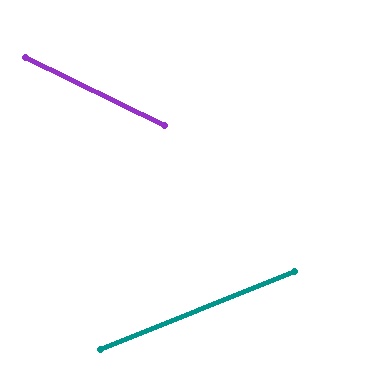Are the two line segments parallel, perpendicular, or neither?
Neither parallel nor perpendicular — they differ by about 48°.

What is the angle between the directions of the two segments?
Approximately 48 degrees.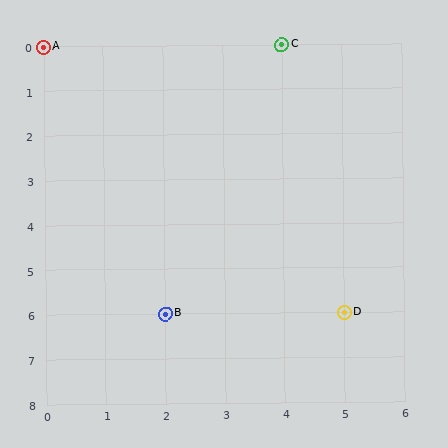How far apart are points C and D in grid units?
Points C and D are 1 column and 6 rows apart (about 6.1 grid units diagonally).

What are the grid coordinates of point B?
Point B is at grid coordinates (2, 6).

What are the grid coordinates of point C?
Point C is at grid coordinates (4, 0).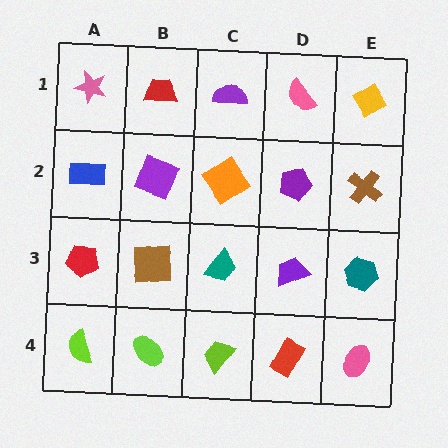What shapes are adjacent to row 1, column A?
A blue rectangle (row 2, column A), a red trapezoid (row 1, column B).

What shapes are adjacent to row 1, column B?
A purple square (row 2, column B), a pink star (row 1, column A), a purple semicircle (row 1, column C).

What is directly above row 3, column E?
A brown cross.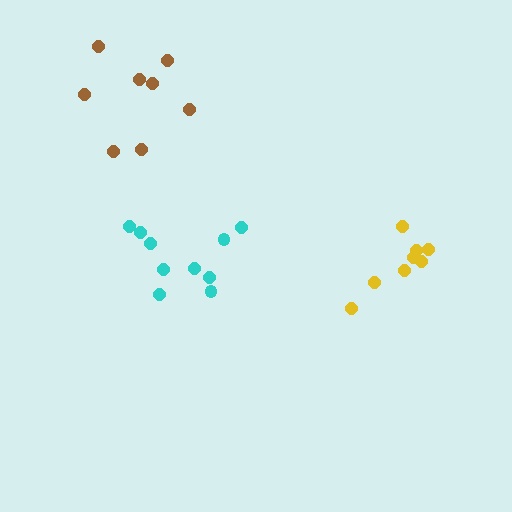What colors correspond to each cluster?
The clusters are colored: brown, yellow, cyan.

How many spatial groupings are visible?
There are 3 spatial groupings.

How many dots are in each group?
Group 1: 8 dots, Group 2: 8 dots, Group 3: 10 dots (26 total).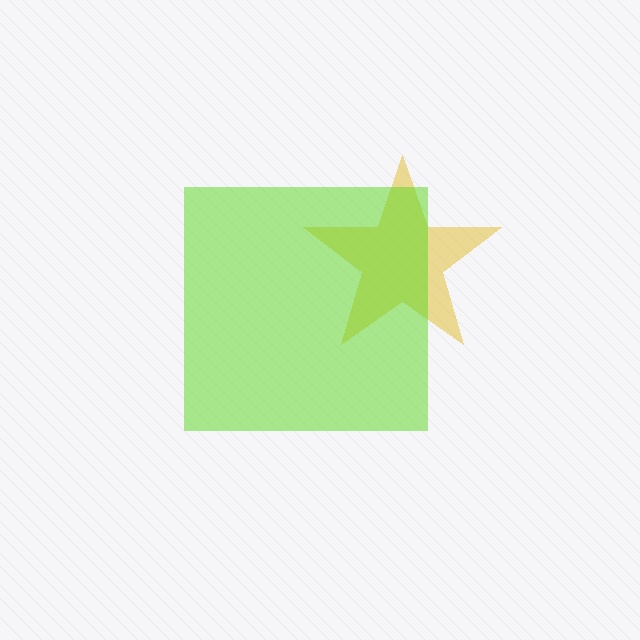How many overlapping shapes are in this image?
There are 2 overlapping shapes in the image.